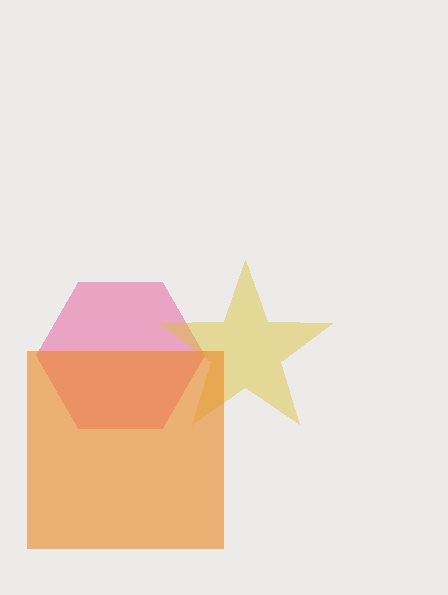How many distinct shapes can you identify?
There are 3 distinct shapes: a pink hexagon, a yellow star, an orange square.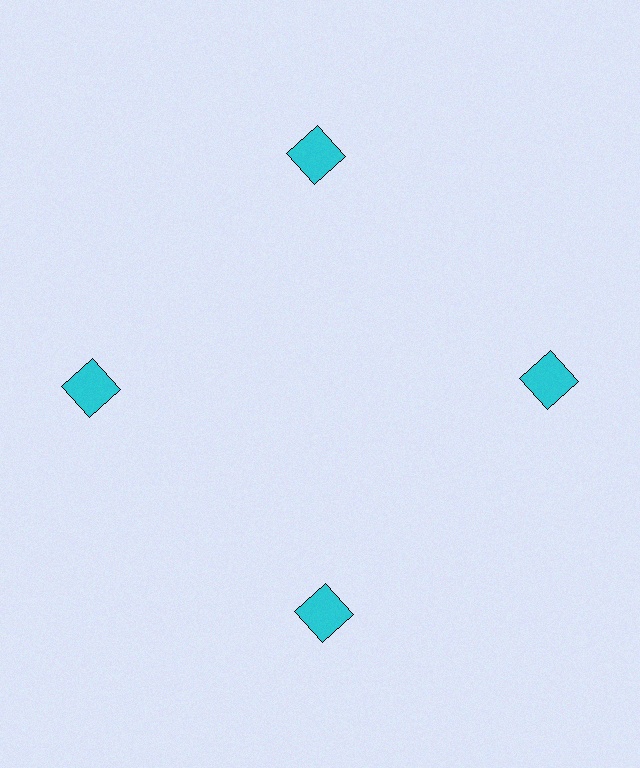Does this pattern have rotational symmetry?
Yes, this pattern has 4-fold rotational symmetry. It looks the same after rotating 90 degrees around the center.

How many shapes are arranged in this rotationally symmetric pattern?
There are 4 shapes, arranged in 4 groups of 1.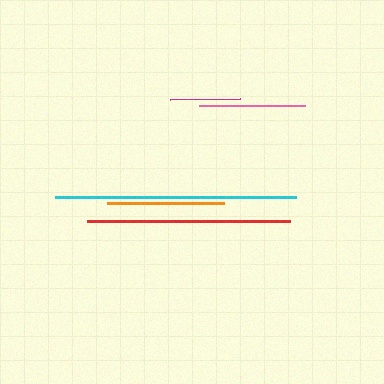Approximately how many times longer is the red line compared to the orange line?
The red line is approximately 1.7 times the length of the orange line.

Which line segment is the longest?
The cyan line is the longest at approximately 241 pixels.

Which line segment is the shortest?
The magenta line is the shortest at approximately 70 pixels.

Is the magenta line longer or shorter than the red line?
The red line is longer than the magenta line.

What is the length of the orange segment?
The orange segment is approximately 117 pixels long.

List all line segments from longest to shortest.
From longest to shortest: cyan, red, orange, pink, magenta.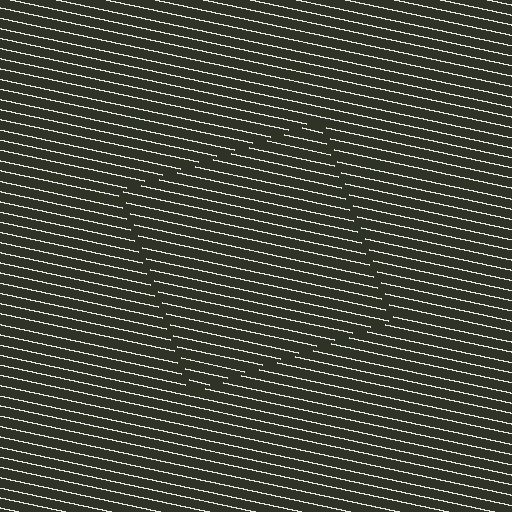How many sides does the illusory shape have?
4 sides — the line-ends trace a square.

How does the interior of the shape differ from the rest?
The interior of the shape contains the same grating, shifted by half a period — the contour is defined by the phase discontinuity where line-ends from the inner and outer gratings abut.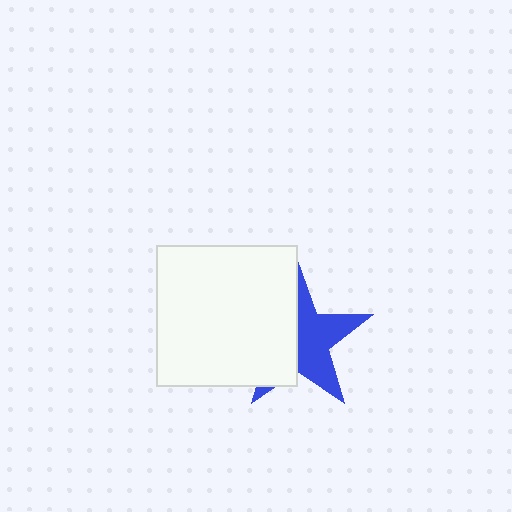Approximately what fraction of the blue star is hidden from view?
Roughly 47% of the blue star is hidden behind the white square.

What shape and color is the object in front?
The object in front is a white square.